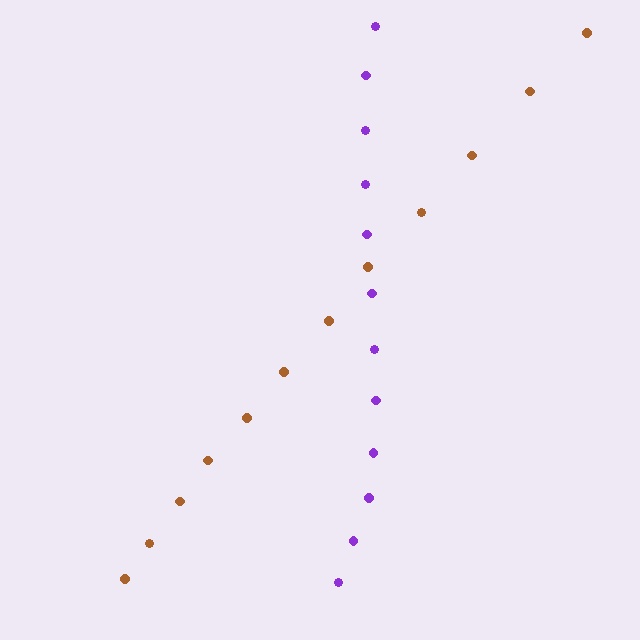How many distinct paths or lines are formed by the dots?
There are 2 distinct paths.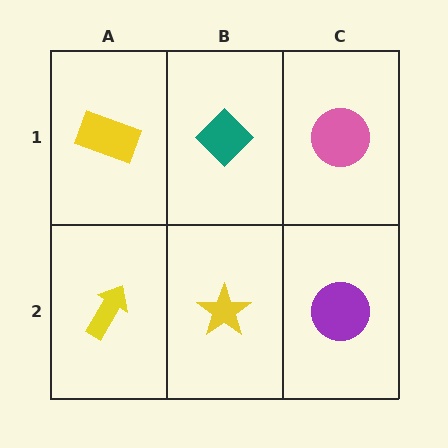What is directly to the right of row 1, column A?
A teal diamond.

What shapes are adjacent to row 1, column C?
A purple circle (row 2, column C), a teal diamond (row 1, column B).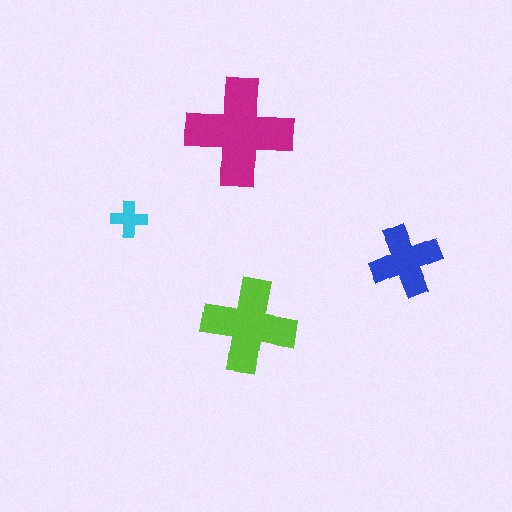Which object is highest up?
The magenta cross is topmost.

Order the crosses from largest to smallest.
the magenta one, the lime one, the blue one, the cyan one.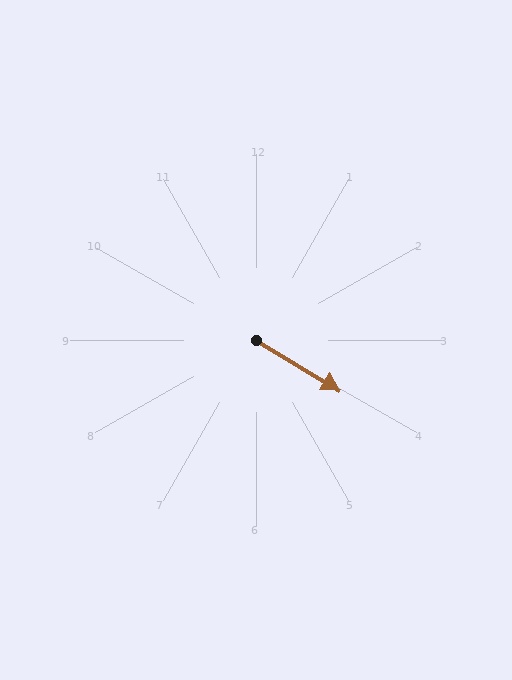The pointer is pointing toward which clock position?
Roughly 4 o'clock.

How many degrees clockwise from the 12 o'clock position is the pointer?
Approximately 121 degrees.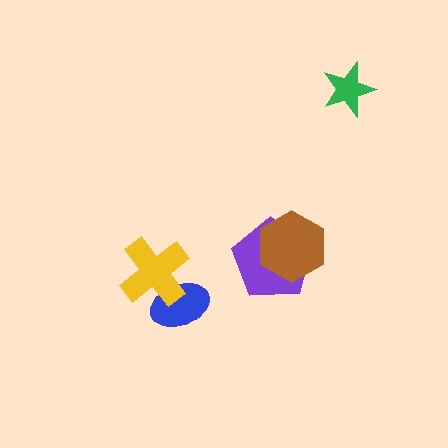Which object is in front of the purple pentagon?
The brown hexagon is in front of the purple pentagon.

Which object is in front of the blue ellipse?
The yellow cross is in front of the blue ellipse.